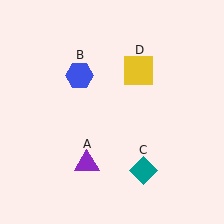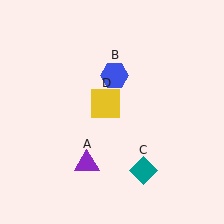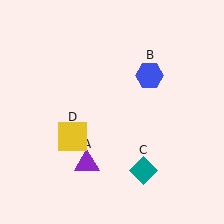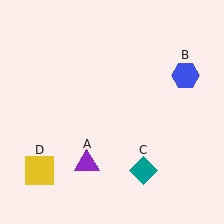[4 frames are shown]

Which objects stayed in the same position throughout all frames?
Purple triangle (object A) and teal diamond (object C) remained stationary.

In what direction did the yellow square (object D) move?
The yellow square (object D) moved down and to the left.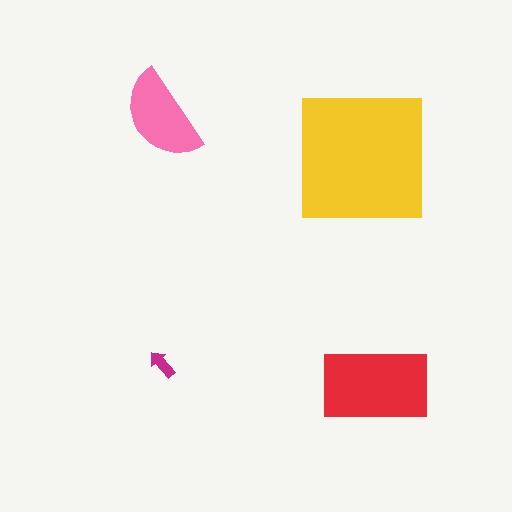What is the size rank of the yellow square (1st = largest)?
1st.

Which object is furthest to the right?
The red rectangle is rightmost.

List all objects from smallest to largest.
The magenta arrow, the pink semicircle, the red rectangle, the yellow square.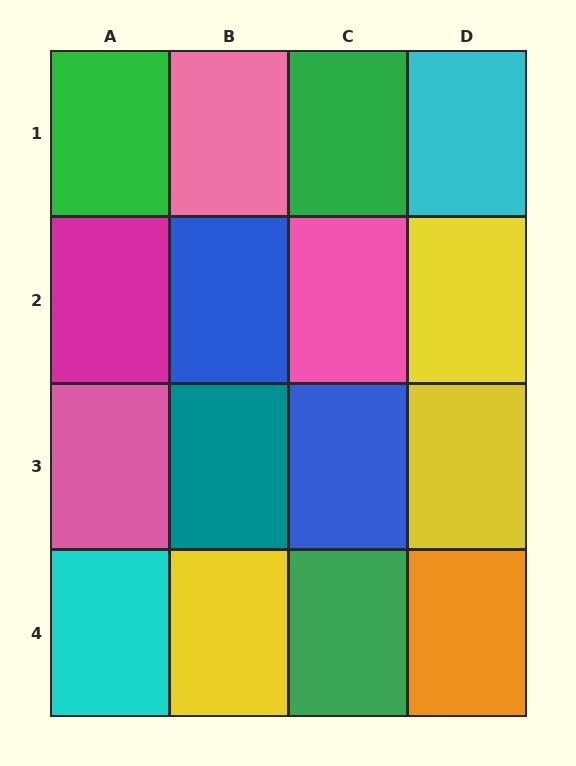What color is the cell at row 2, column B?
Blue.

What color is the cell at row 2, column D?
Yellow.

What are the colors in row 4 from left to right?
Cyan, yellow, green, orange.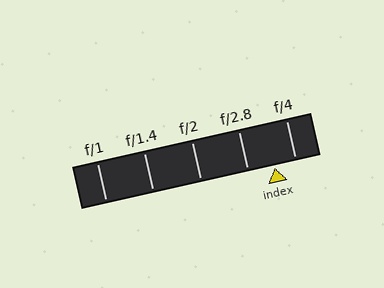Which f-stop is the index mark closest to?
The index mark is closest to f/4.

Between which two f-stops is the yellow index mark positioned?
The index mark is between f/2.8 and f/4.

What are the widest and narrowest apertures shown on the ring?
The widest aperture shown is f/1 and the narrowest is f/4.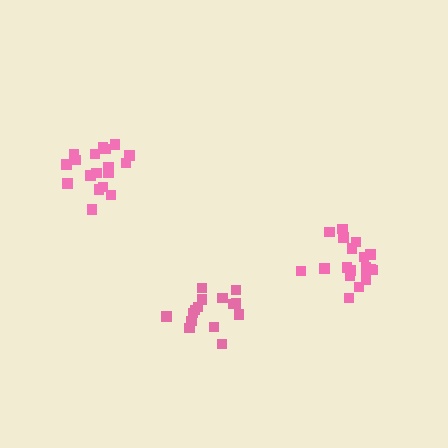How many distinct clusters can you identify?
There are 3 distinct clusters.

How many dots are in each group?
Group 1: 15 dots, Group 2: 18 dots, Group 3: 19 dots (52 total).